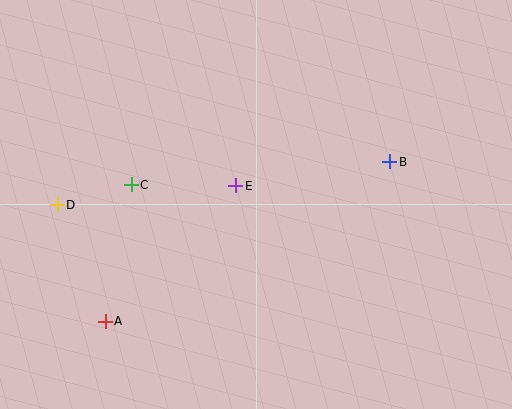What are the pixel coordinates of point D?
Point D is at (57, 205).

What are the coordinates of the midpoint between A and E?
The midpoint between A and E is at (171, 253).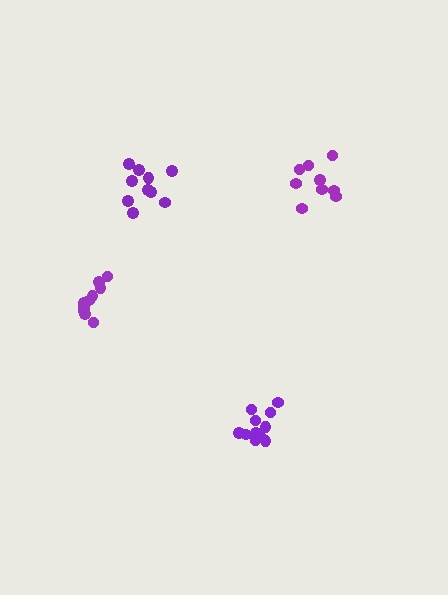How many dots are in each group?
Group 1: 11 dots, Group 2: 10 dots, Group 3: 10 dots, Group 4: 9 dots (40 total).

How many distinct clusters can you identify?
There are 4 distinct clusters.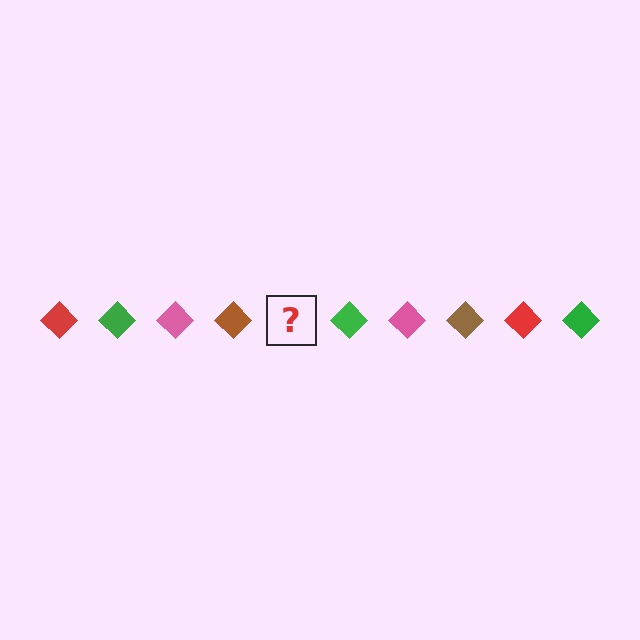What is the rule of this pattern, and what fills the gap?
The rule is that the pattern cycles through red, green, pink, brown diamonds. The gap should be filled with a red diamond.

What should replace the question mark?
The question mark should be replaced with a red diamond.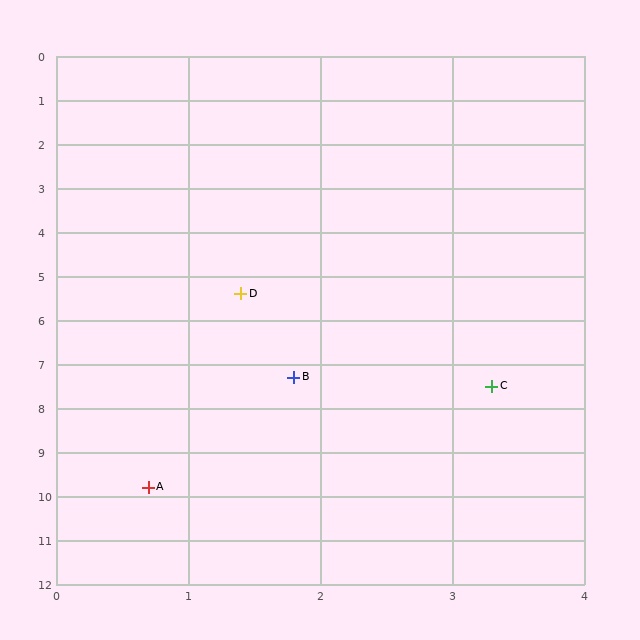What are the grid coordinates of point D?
Point D is at approximately (1.4, 5.4).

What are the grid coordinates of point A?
Point A is at approximately (0.7, 9.8).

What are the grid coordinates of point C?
Point C is at approximately (3.3, 7.5).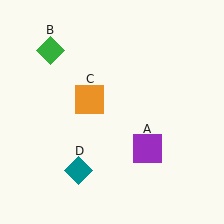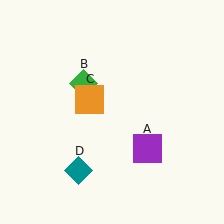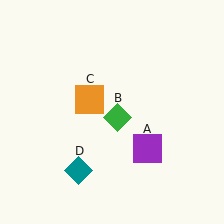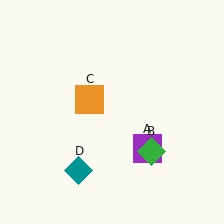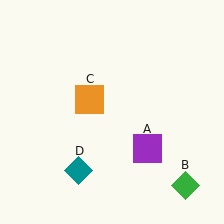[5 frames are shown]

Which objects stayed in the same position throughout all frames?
Purple square (object A) and orange square (object C) and teal diamond (object D) remained stationary.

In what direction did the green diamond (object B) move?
The green diamond (object B) moved down and to the right.